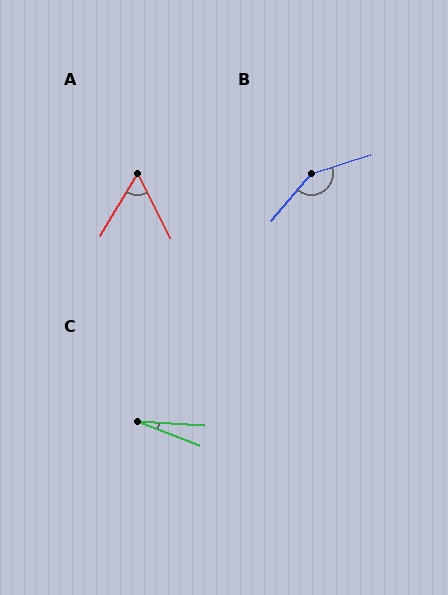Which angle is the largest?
B, at approximately 148 degrees.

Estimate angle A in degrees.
Approximately 57 degrees.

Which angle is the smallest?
C, at approximately 18 degrees.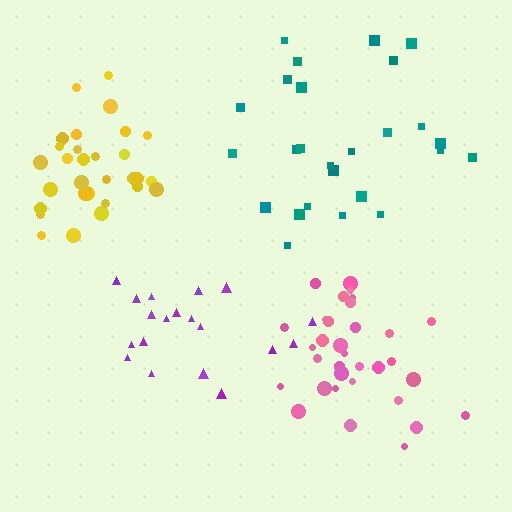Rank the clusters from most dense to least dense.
pink, yellow, purple, teal.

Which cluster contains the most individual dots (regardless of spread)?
Pink (33).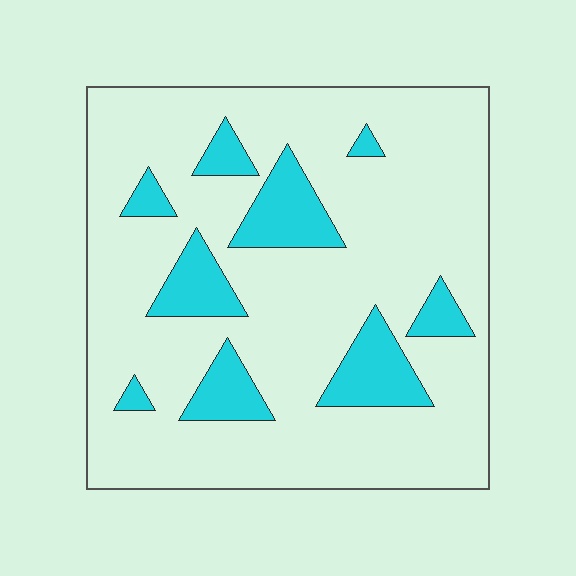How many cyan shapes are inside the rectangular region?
9.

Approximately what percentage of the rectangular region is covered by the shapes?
Approximately 20%.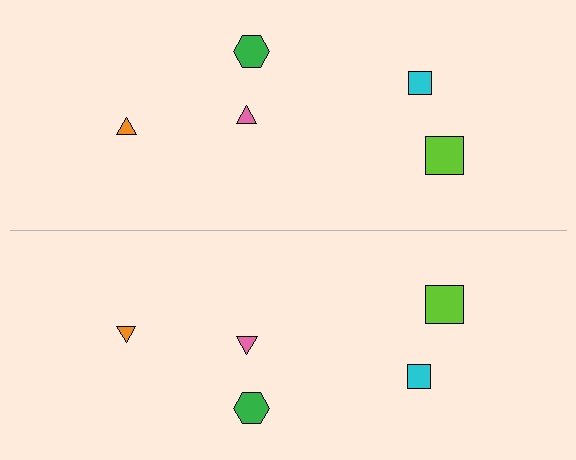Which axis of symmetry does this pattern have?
The pattern has a horizontal axis of symmetry running through the center of the image.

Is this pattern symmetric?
Yes, this pattern has bilateral (reflection) symmetry.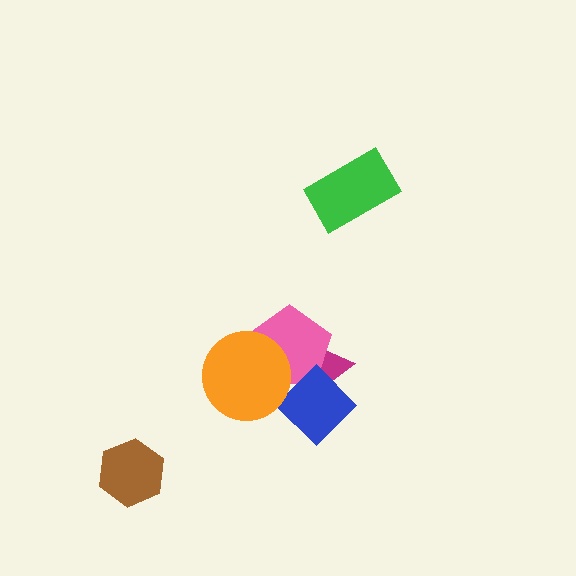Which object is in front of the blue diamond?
The orange circle is in front of the blue diamond.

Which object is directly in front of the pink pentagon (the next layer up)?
The blue diamond is directly in front of the pink pentagon.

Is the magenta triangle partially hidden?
Yes, it is partially covered by another shape.